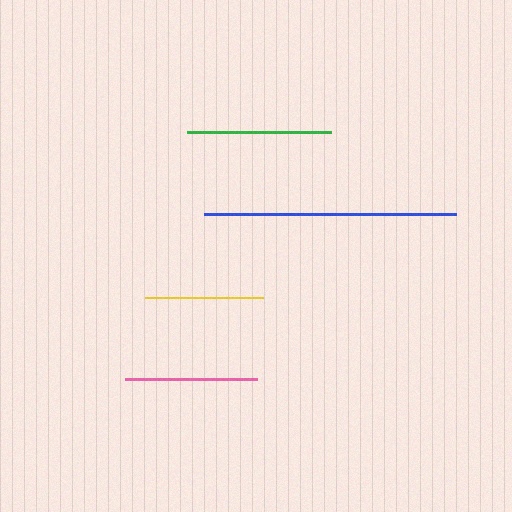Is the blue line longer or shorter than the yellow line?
The blue line is longer than the yellow line.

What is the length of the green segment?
The green segment is approximately 144 pixels long.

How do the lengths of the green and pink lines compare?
The green and pink lines are approximately the same length.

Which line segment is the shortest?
The yellow line is the shortest at approximately 118 pixels.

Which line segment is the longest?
The blue line is the longest at approximately 252 pixels.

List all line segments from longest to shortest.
From longest to shortest: blue, green, pink, yellow.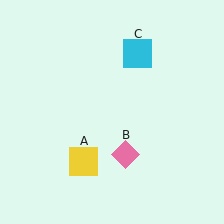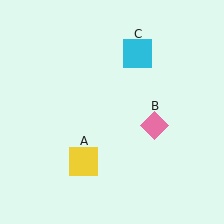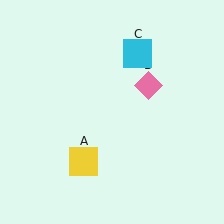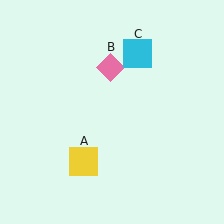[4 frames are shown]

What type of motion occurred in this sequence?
The pink diamond (object B) rotated counterclockwise around the center of the scene.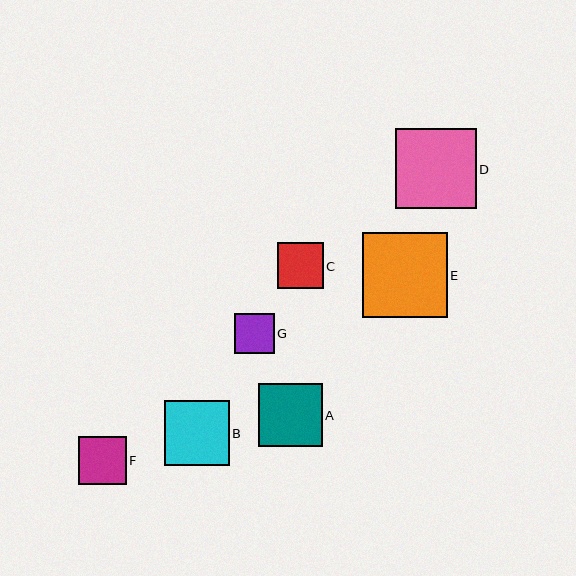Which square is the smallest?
Square G is the smallest with a size of approximately 40 pixels.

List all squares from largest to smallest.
From largest to smallest: E, D, B, A, F, C, G.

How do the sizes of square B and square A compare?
Square B and square A are approximately the same size.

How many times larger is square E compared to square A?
Square E is approximately 1.3 times the size of square A.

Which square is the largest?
Square E is the largest with a size of approximately 85 pixels.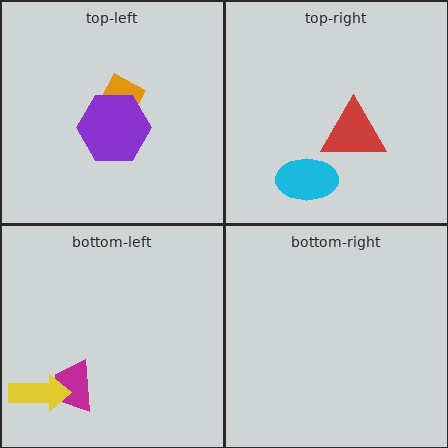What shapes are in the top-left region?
The orange rectangle, the purple hexagon.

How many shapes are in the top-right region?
2.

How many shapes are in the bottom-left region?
2.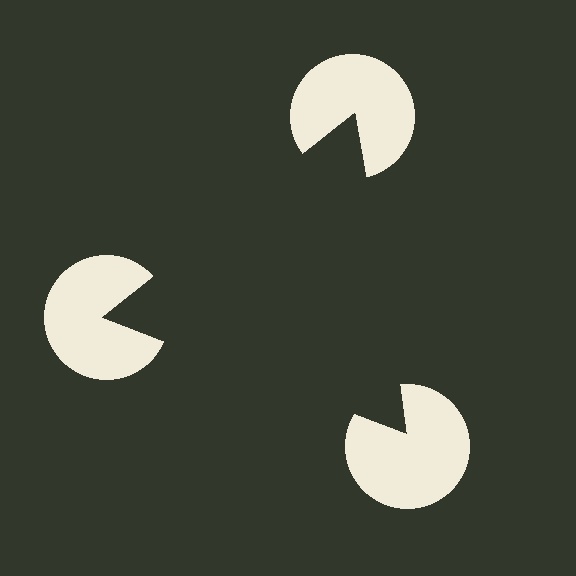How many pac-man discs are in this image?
There are 3 — one at each vertex of the illusory triangle.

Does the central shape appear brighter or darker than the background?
It typically appears slightly darker than the background, even though no actual brightness change is drawn.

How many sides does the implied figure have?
3 sides.